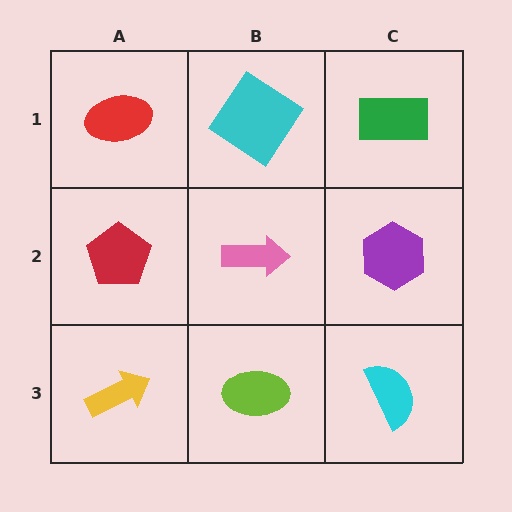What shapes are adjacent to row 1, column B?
A pink arrow (row 2, column B), a red ellipse (row 1, column A), a green rectangle (row 1, column C).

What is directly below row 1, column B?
A pink arrow.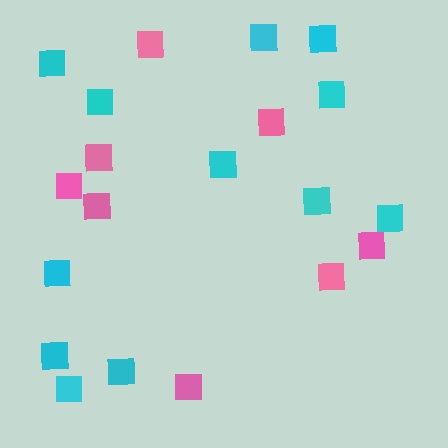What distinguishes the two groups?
There are 2 groups: one group of cyan squares (12) and one group of pink squares (8).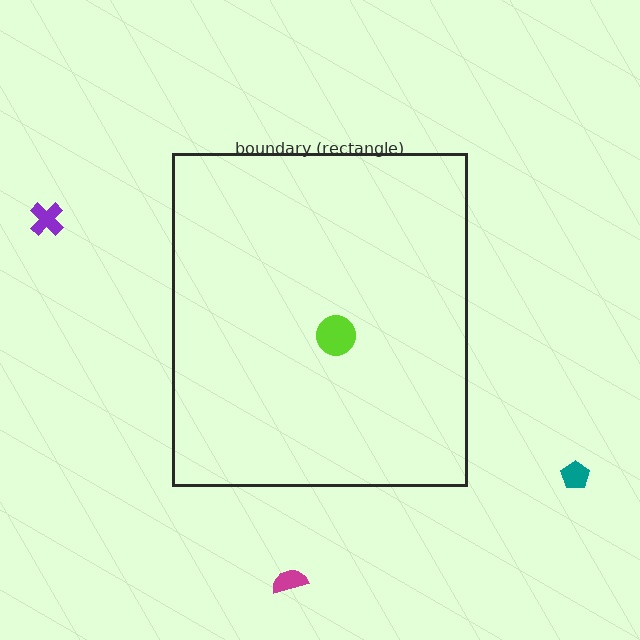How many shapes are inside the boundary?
1 inside, 3 outside.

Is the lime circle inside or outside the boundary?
Inside.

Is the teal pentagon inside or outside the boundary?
Outside.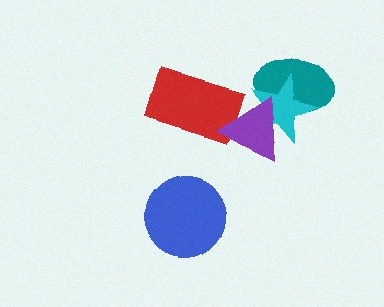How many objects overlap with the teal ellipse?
2 objects overlap with the teal ellipse.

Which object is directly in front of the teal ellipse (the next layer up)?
The cyan star is directly in front of the teal ellipse.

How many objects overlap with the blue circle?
0 objects overlap with the blue circle.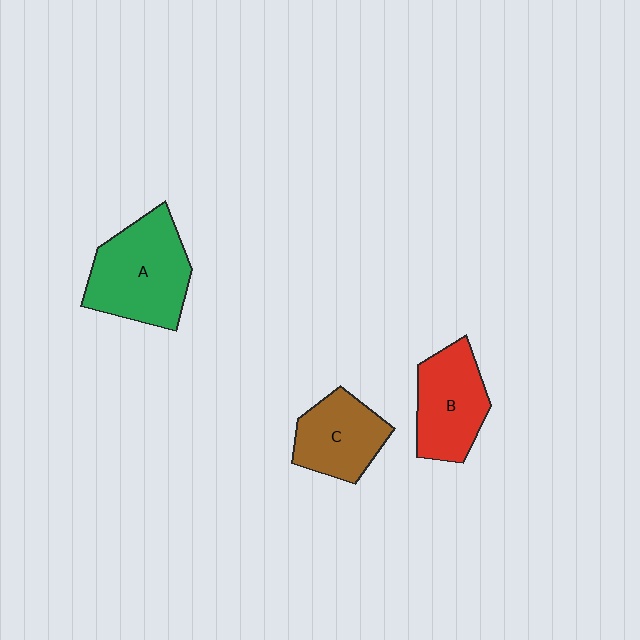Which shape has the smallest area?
Shape C (brown).